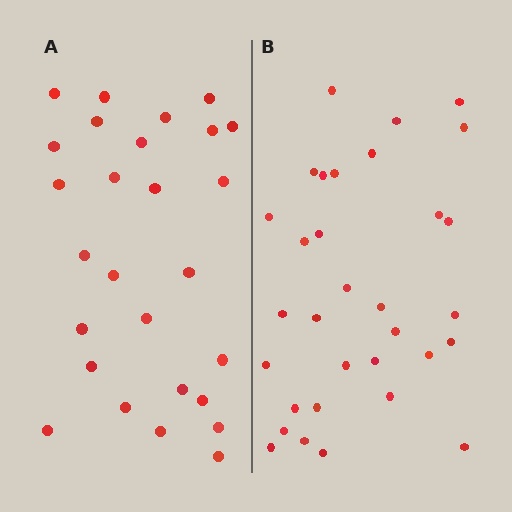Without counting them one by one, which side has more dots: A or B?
Region B (the right region) has more dots.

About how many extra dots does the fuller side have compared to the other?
Region B has about 5 more dots than region A.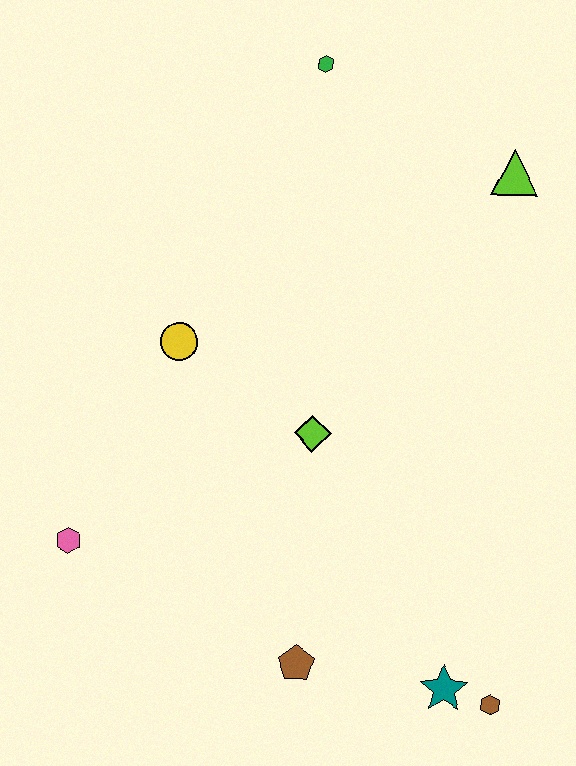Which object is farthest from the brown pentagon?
The green hexagon is farthest from the brown pentagon.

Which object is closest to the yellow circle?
The lime diamond is closest to the yellow circle.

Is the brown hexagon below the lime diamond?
Yes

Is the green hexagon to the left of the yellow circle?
No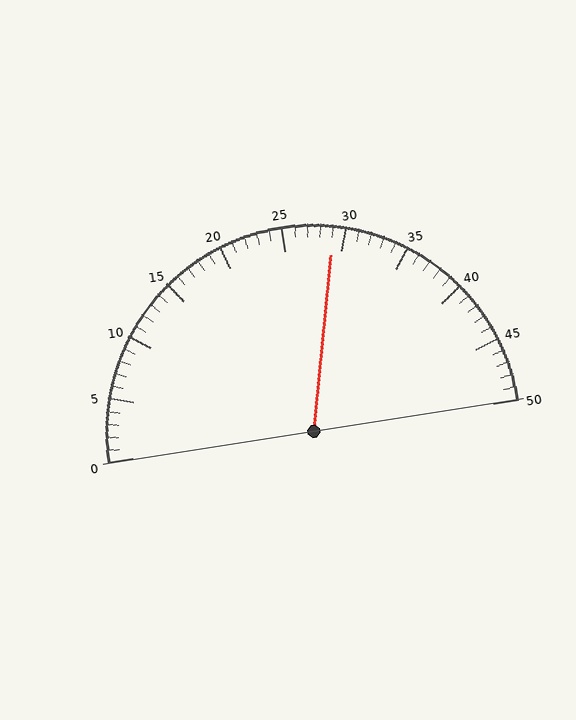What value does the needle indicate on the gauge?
The needle indicates approximately 29.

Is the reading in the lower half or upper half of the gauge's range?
The reading is in the upper half of the range (0 to 50).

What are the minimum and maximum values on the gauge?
The gauge ranges from 0 to 50.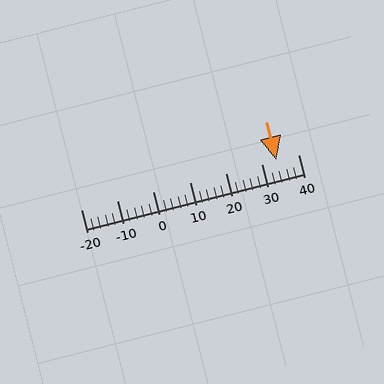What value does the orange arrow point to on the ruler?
The orange arrow points to approximately 34.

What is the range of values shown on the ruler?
The ruler shows values from -20 to 40.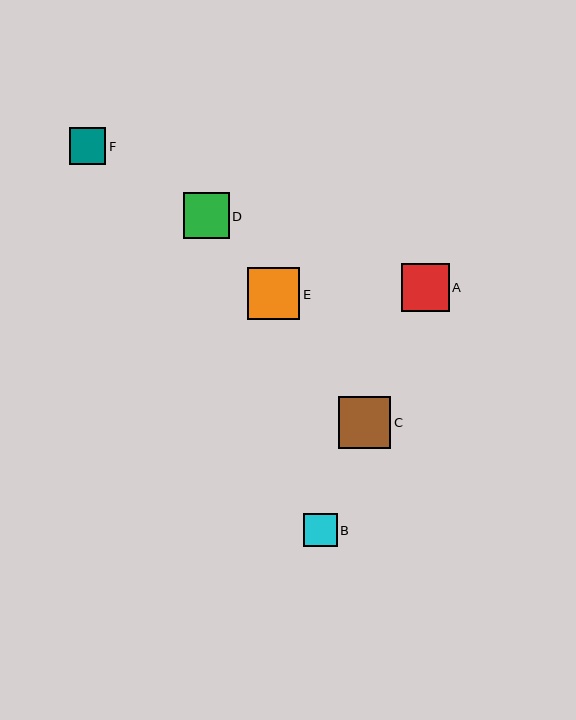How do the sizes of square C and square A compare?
Square C and square A are approximately the same size.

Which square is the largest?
Square C is the largest with a size of approximately 52 pixels.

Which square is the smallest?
Square B is the smallest with a size of approximately 33 pixels.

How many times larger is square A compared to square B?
Square A is approximately 1.4 times the size of square B.